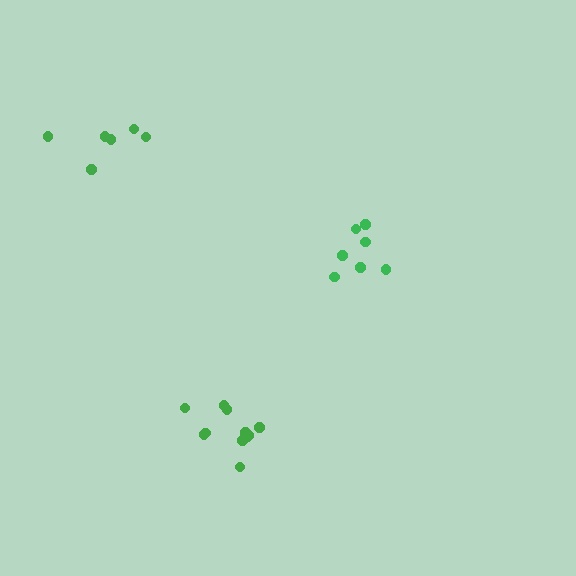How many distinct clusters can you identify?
There are 3 distinct clusters.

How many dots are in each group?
Group 1: 11 dots, Group 2: 7 dots, Group 3: 6 dots (24 total).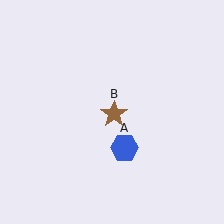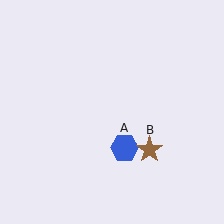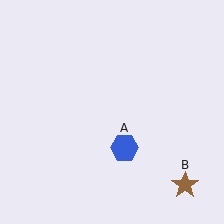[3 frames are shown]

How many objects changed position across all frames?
1 object changed position: brown star (object B).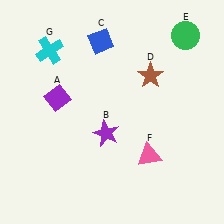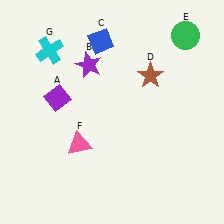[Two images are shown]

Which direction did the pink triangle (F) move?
The pink triangle (F) moved left.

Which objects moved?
The objects that moved are: the purple star (B), the pink triangle (F).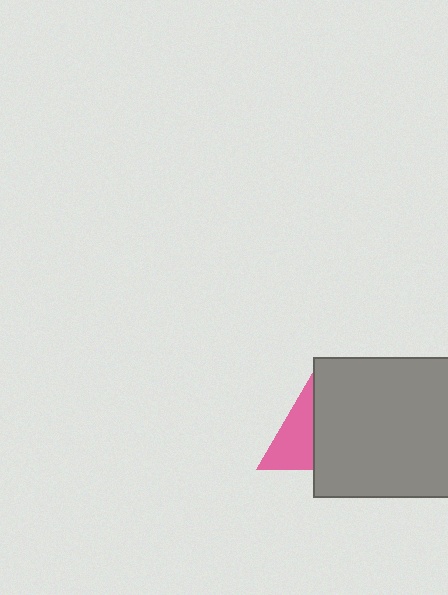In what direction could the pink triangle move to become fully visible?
The pink triangle could move left. That would shift it out from behind the gray square entirely.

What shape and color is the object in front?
The object in front is a gray square.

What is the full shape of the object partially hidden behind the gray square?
The partially hidden object is a pink triangle.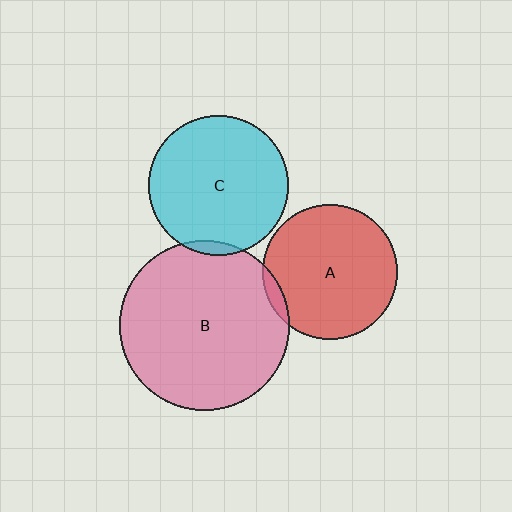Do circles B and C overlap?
Yes.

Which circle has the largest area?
Circle B (pink).